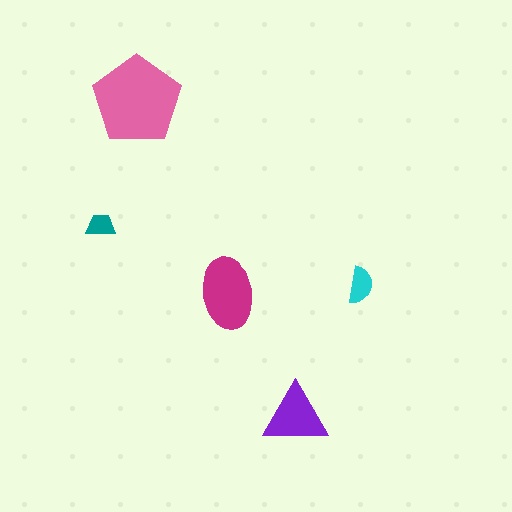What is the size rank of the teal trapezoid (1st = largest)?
5th.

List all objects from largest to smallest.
The pink pentagon, the magenta ellipse, the purple triangle, the cyan semicircle, the teal trapezoid.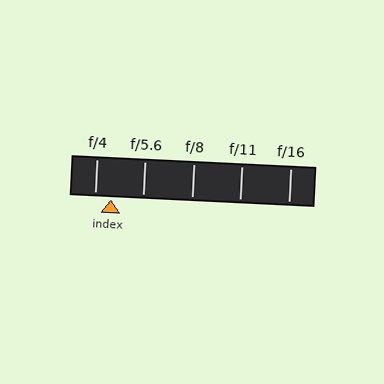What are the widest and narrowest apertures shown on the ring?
The widest aperture shown is f/4 and the narrowest is f/16.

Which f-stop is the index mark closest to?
The index mark is closest to f/4.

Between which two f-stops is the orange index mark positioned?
The index mark is between f/4 and f/5.6.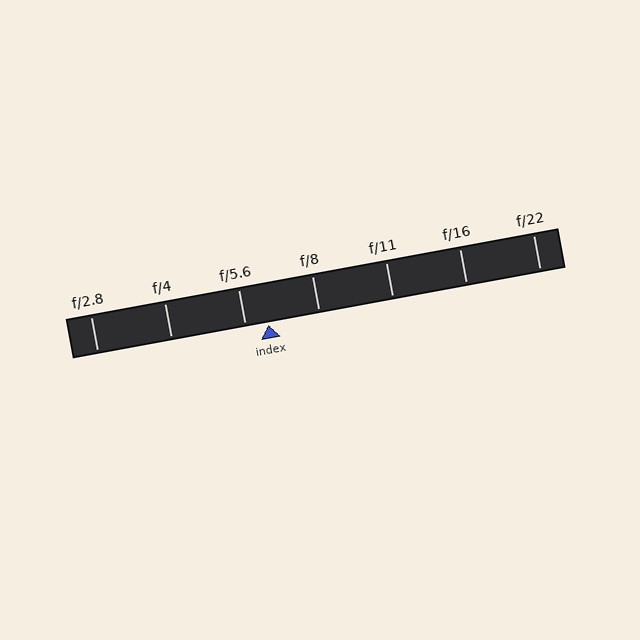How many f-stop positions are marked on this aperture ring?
There are 7 f-stop positions marked.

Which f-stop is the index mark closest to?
The index mark is closest to f/5.6.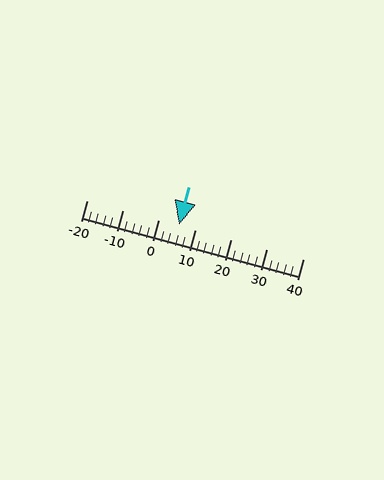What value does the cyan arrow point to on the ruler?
The cyan arrow points to approximately 6.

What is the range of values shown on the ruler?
The ruler shows values from -20 to 40.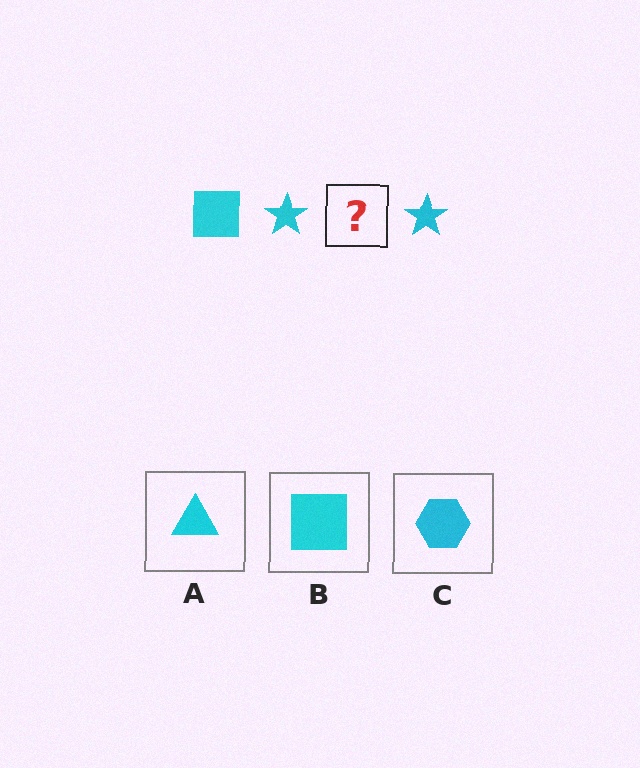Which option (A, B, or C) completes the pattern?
B.